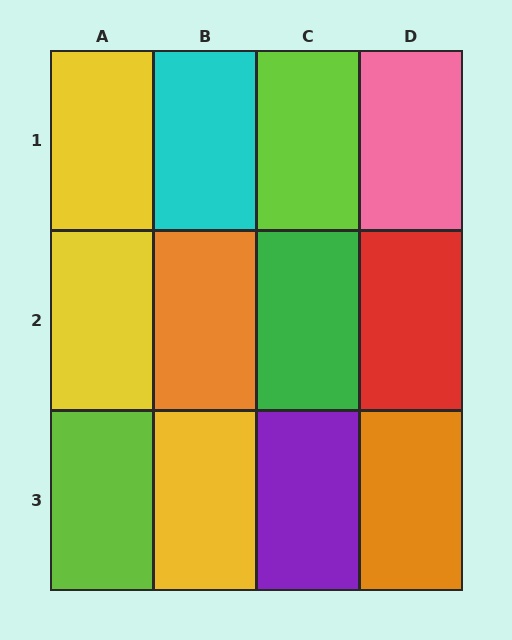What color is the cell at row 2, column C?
Green.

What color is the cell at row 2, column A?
Yellow.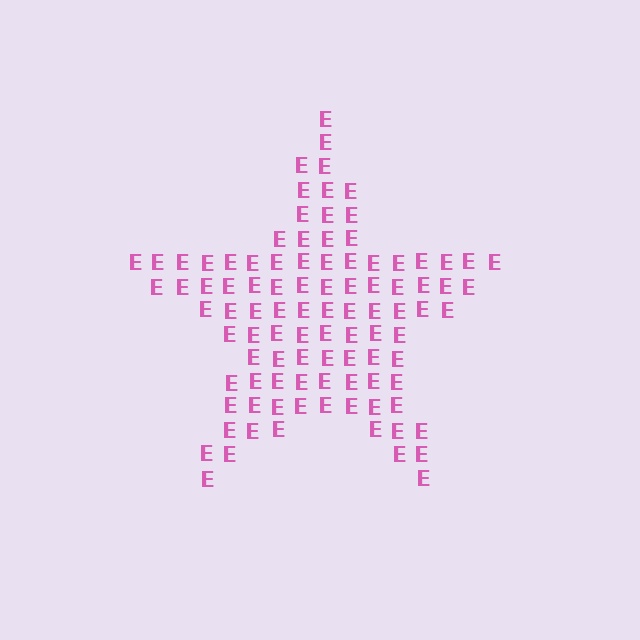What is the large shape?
The large shape is a star.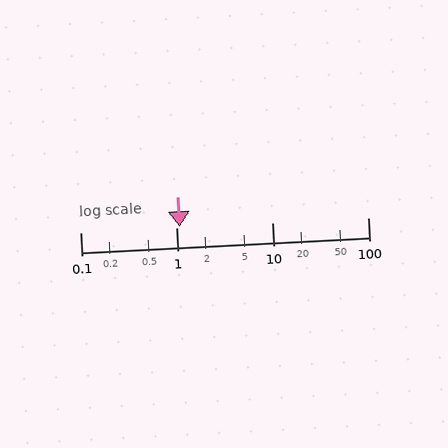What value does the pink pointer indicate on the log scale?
The pointer indicates approximately 1.1.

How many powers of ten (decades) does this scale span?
The scale spans 3 decades, from 0.1 to 100.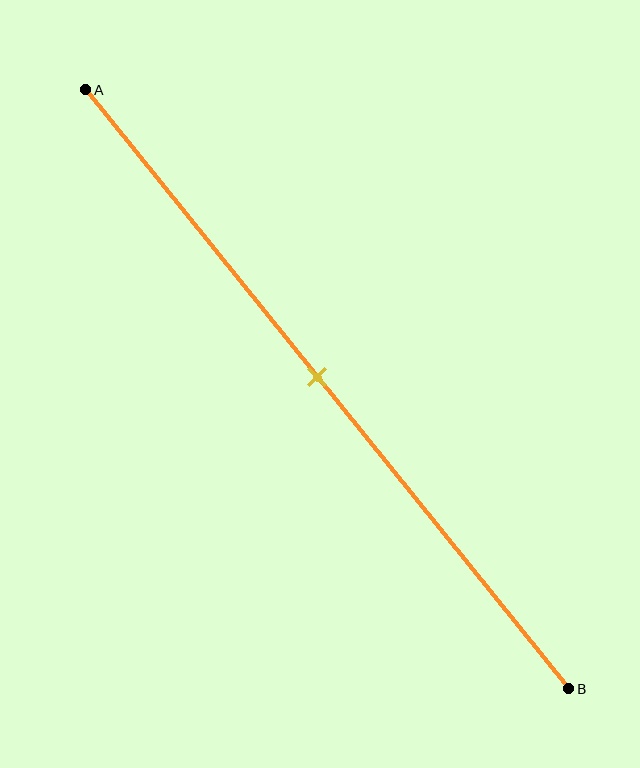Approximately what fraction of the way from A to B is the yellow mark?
The yellow mark is approximately 50% of the way from A to B.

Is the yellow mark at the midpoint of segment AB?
Yes, the mark is approximately at the midpoint.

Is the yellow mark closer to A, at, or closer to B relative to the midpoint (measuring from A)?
The yellow mark is approximately at the midpoint of segment AB.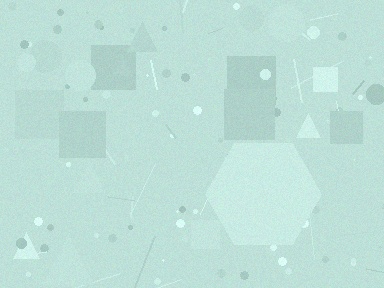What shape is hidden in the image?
A hexagon is hidden in the image.